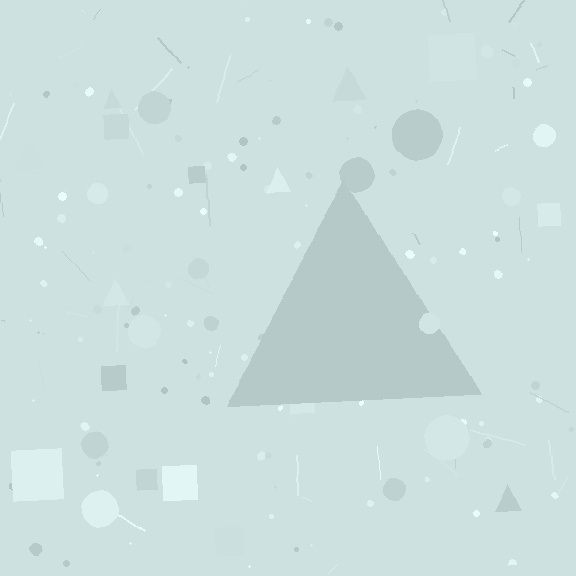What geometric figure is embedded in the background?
A triangle is embedded in the background.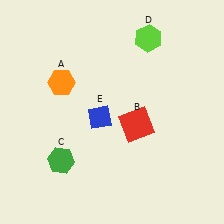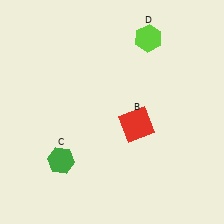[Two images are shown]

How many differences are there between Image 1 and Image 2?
There are 2 differences between the two images.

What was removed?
The blue diamond (E), the orange hexagon (A) were removed in Image 2.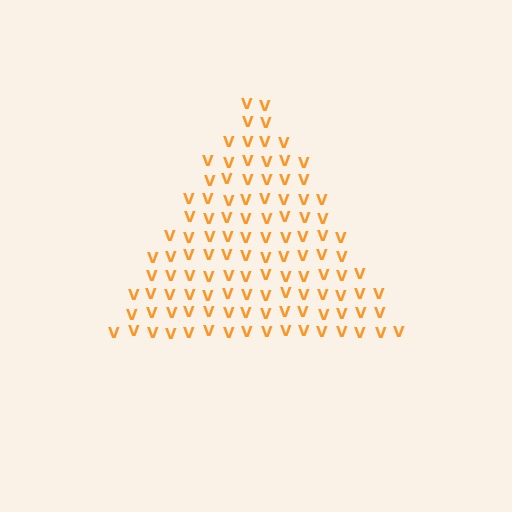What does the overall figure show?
The overall figure shows a triangle.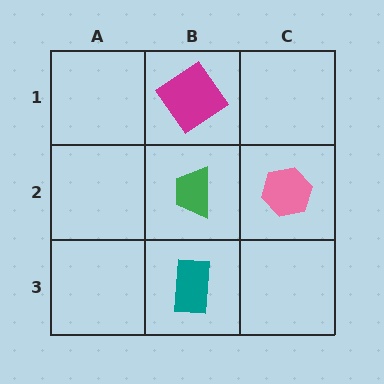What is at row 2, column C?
A pink hexagon.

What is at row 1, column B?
A magenta diamond.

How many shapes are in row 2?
2 shapes.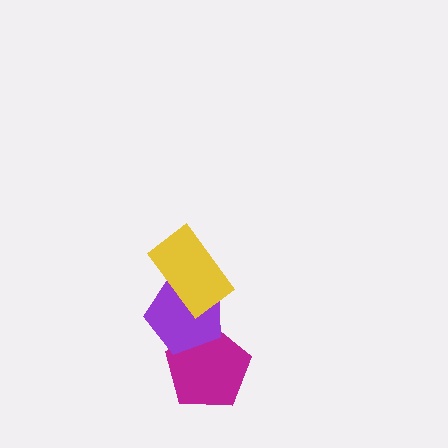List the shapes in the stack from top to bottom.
From top to bottom: the yellow rectangle, the purple pentagon, the magenta pentagon.